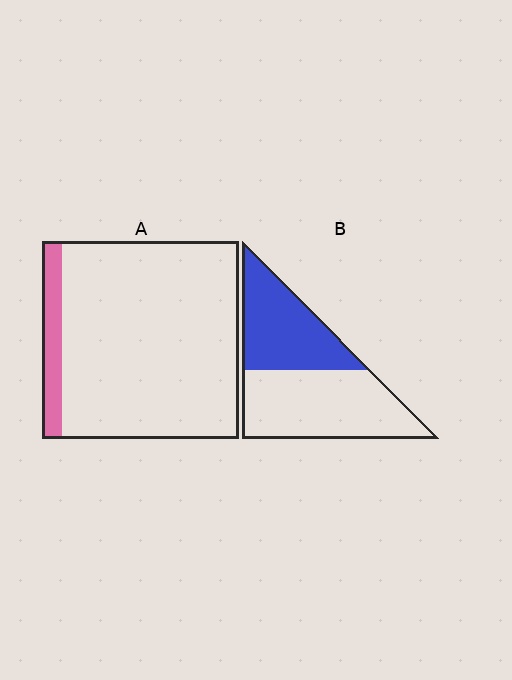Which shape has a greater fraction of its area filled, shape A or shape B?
Shape B.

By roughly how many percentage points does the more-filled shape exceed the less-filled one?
By roughly 30 percentage points (B over A).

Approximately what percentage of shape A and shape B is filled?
A is approximately 10% and B is approximately 45%.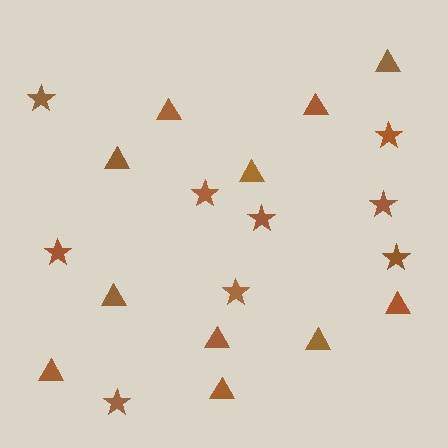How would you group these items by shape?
There are 2 groups: one group of triangles (11) and one group of stars (9).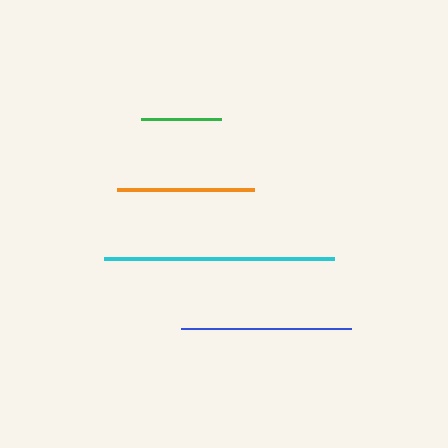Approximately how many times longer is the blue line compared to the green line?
The blue line is approximately 2.1 times the length of the green line.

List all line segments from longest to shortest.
From longest to shortest: cyan, blue, orange, green.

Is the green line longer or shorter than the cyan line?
The cyan line is longer than the green line.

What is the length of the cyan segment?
The cyan segment is approximately 230 pixels long.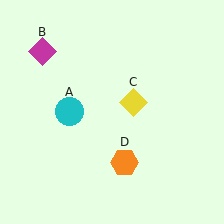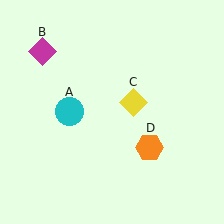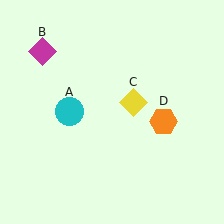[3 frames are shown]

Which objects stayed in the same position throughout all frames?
Cyan circle (object A) and magenta diamond (object B) and yellow diamond (object C) remained stationary.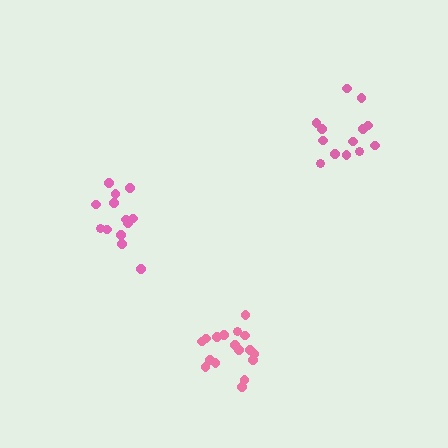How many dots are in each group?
Group 1: 17 dots, Group 2: 13 dots, Group 3: 13 dots (43 total).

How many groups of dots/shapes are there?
There are 3 groups.